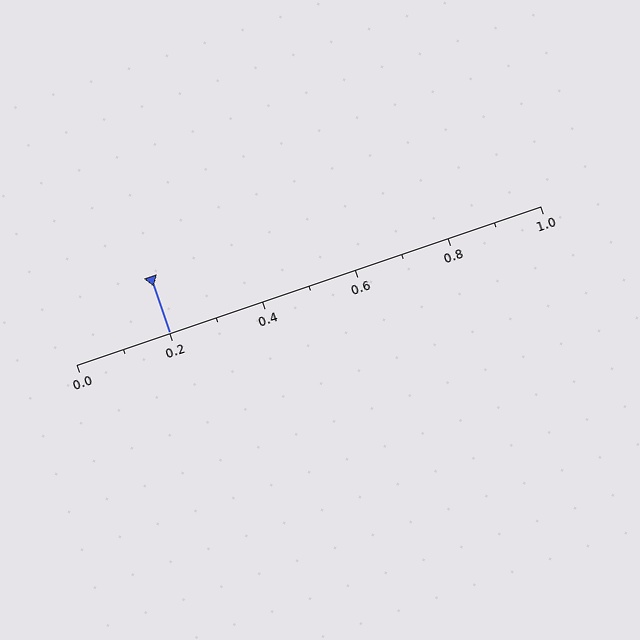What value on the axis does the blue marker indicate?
The marker indicates approximately 0.2.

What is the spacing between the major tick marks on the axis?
The major ticks are spaced 0.2 apart.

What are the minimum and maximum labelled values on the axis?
The axis runs from 0.0 to 1.0.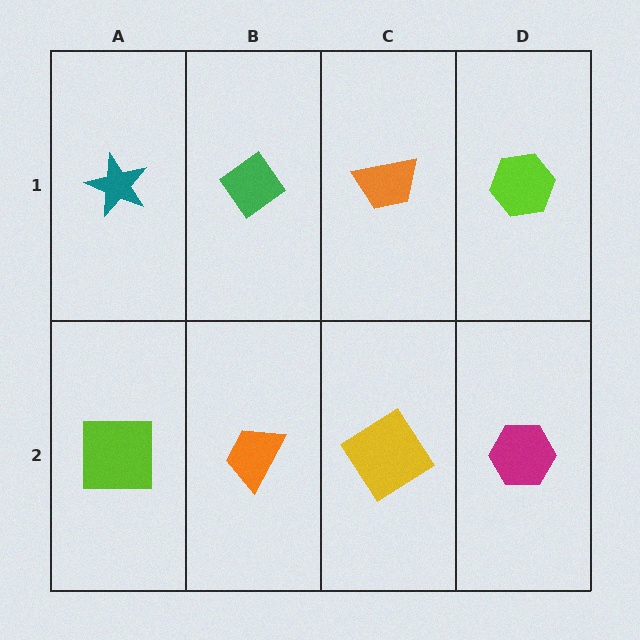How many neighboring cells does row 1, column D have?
2.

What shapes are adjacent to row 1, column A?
A lime square (row 2, column A), a green diamond (row 1, column B).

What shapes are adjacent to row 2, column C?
An orange trapezoid (row 1, column C), an orange trapezoid (row 2, column B), a magenta hexagon (row 2, column D).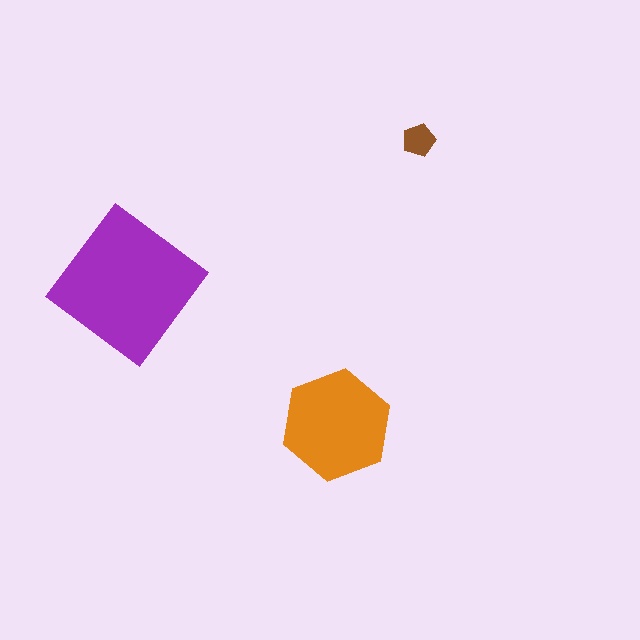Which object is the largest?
The purple diamond.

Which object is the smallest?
The brown pentagon.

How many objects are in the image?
There are 3 objects in the image.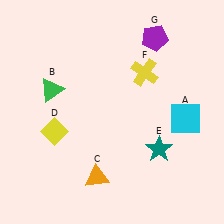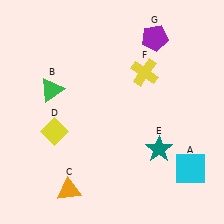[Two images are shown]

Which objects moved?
The objects that moved are: the cyan square (A), the orange triangle (C).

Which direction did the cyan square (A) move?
The cyan square (A) moved down.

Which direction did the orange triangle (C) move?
The orange triangle (C) moved left.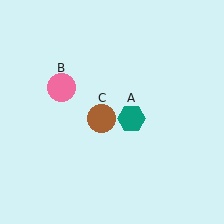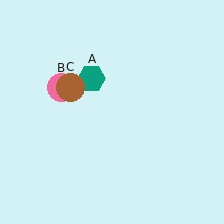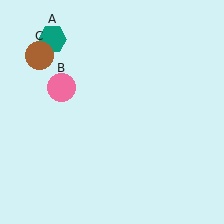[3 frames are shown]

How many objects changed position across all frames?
2 objects changed position: teal hexagon (object A), brown circle (object C).